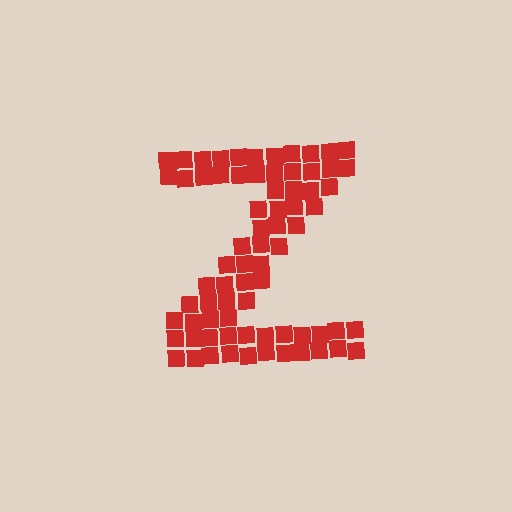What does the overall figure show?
The overall figure shows the letter Z.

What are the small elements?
The small elements are squares.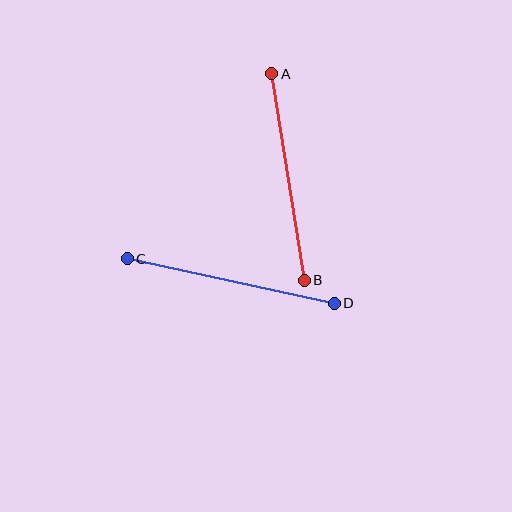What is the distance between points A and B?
The distance is approximately 209 pixels.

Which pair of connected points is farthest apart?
Points C and D are farthest apart.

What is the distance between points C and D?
The distance is approximately 212 pixels.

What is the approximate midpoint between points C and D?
The midpoint is at approximately (231, 281) pixels.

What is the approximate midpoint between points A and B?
The midpoint is at approximately (288, 177) pixels.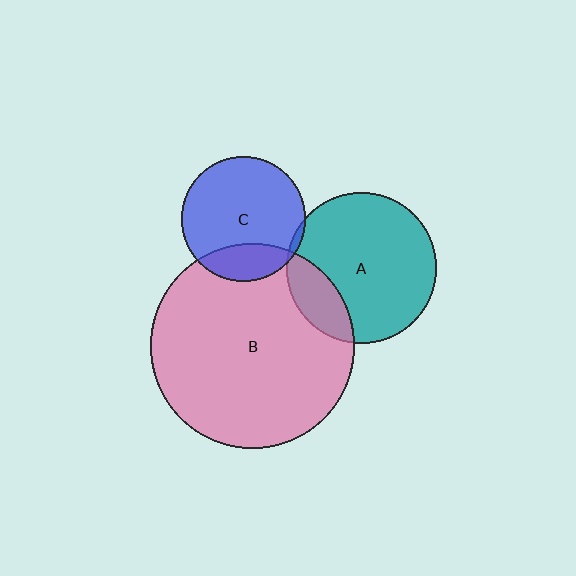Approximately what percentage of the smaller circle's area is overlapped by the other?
Approximately 20%.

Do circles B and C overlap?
Yes.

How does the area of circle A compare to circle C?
Approximately 1.5 times.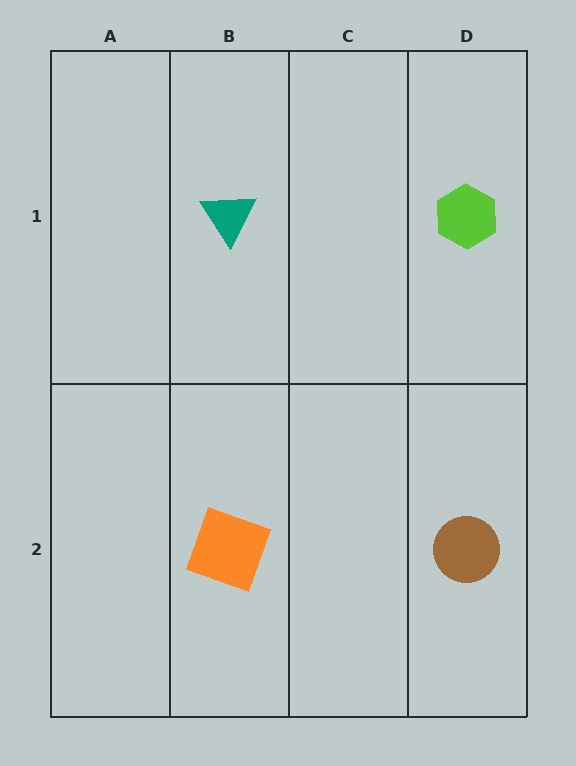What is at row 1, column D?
A lime hexagon.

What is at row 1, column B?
A teal triangle.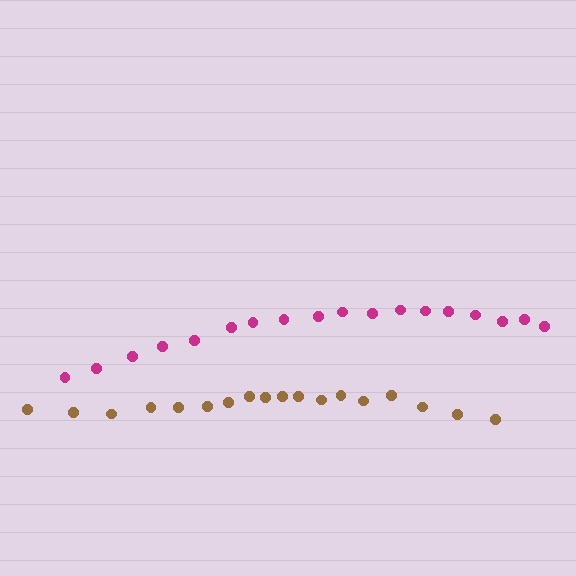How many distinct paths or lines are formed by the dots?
There are 2 distinct paths.